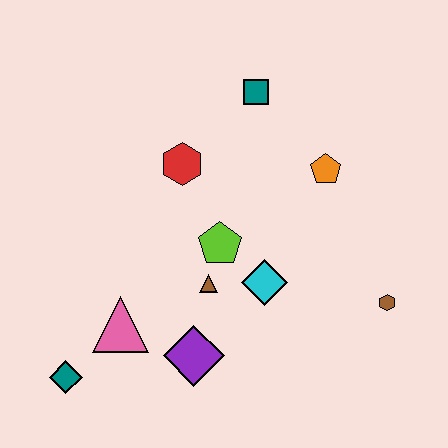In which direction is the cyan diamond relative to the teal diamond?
The cyan diamond is to the right of the teal diamond.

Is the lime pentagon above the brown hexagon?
Yes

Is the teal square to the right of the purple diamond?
Yes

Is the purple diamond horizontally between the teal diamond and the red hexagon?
No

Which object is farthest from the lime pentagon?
The teal diamond is farthest from the lime pentagon.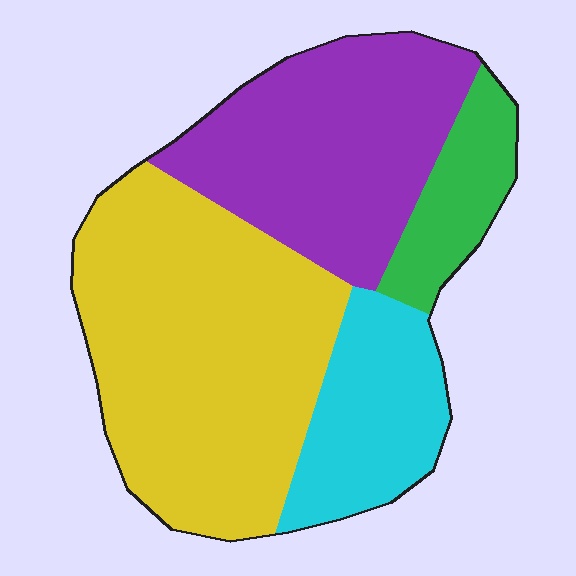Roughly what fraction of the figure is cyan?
Cyan covers roughly 15% of the figure.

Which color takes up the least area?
Green, at roughly 10%.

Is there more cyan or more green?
Cyan.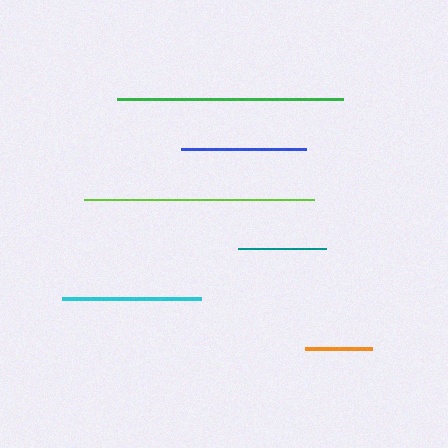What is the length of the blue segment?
The blue segment is approximately 125 pixels long.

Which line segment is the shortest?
The orange line is the shortest at approximately 67 pixels.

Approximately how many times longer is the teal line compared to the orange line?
The teal line is approximately 1.3 times the length of the orange line.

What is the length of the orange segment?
The orange segment is approximately 67 pixels long.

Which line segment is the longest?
The lime line is the longest at approximately 230 pixels.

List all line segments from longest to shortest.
From longest to shortest: lime, green, cyan, blue, teal, orange.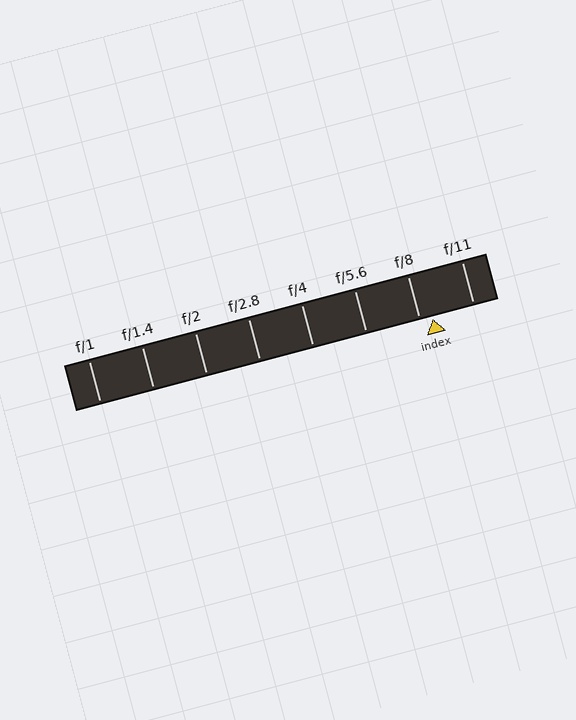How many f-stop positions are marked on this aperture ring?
There are 8 f-stop positions marked.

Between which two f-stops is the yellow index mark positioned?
The index mark is between f/8 and f/11.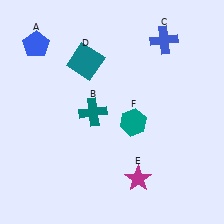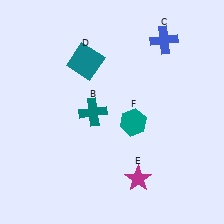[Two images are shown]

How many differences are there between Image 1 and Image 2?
There is 1 difference between the two images.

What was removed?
The blue pentagon (A) was removed in Image 2.